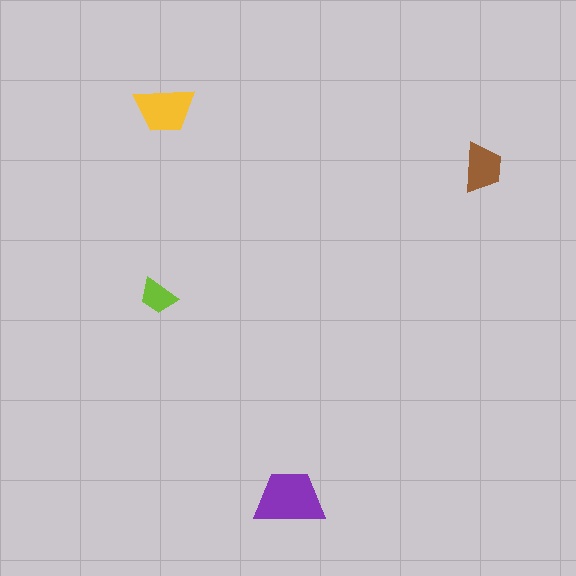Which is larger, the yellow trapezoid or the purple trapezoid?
The purple one.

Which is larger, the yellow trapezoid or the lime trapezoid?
The yellow one.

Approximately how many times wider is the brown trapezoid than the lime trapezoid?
About 1.5 times wider.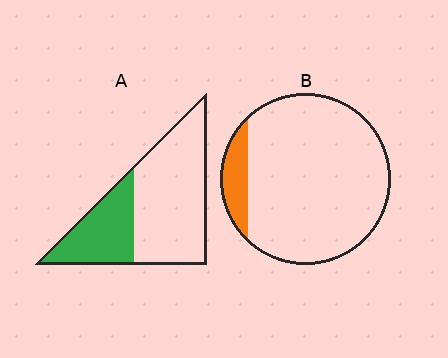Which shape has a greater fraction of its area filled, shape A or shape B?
Shape A.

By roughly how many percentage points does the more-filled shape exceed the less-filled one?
By roughly 25 percentage points (A over B).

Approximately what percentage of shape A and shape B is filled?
A is approximately 35% and B is approximately 10%.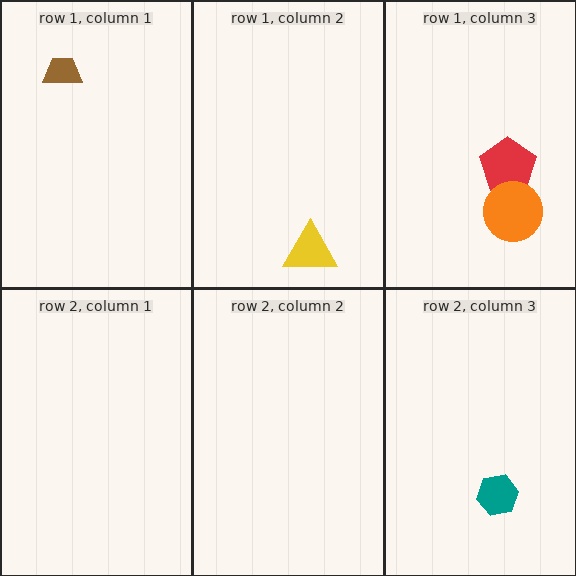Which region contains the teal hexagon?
The row 2, column 3 region.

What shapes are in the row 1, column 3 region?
The red pentagon, the orange circle.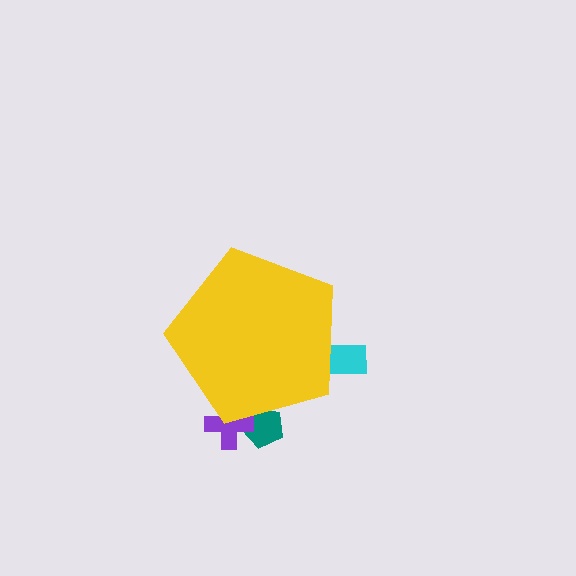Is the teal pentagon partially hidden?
Yes, the teal pentagon is partially hidden behind the yellow pentagon.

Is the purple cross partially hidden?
Yes, the purple cross is partially hidden behind the yellow pentagon.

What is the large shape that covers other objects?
A yellow pentagon.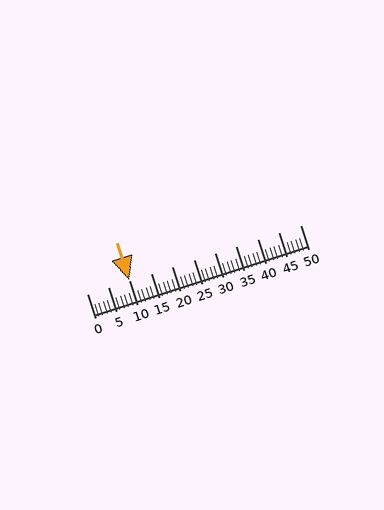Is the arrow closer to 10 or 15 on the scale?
The arrow is closer to 10.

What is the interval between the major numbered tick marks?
The major tick marks are spaced 5 units apart.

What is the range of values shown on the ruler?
The ruler shows values from 0 to 50.